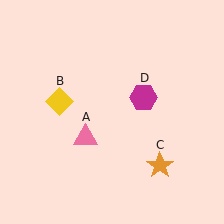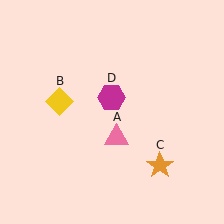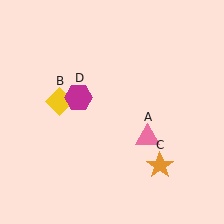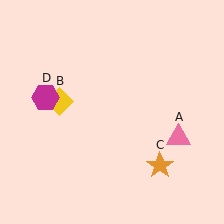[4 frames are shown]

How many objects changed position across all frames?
2 objects changed position: pink triangle (object A), magenta hexagon (object D).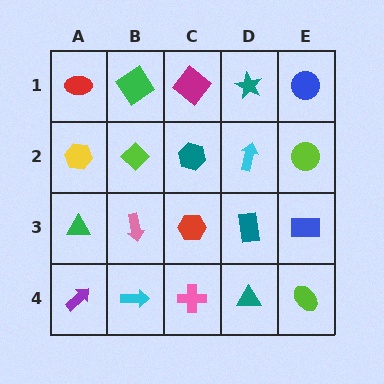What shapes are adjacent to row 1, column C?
A teal hexagon (row 2, column C), a green diamond (row 1, column B), a teal star (row 1, column D).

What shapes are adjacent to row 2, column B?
A green diamond (row 1, column B), a pink arrow (row 3, column B), a yellow hexagon (row 2, column A), a teal hexagon (row 2, column C).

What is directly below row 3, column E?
A lime ellipse.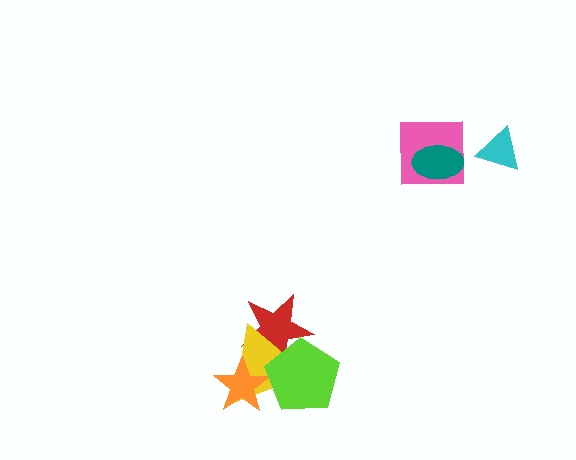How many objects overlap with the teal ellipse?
1 object overlaps with the teal ellipse.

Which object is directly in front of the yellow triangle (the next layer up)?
The orange star is directly in front of the yellow triangle.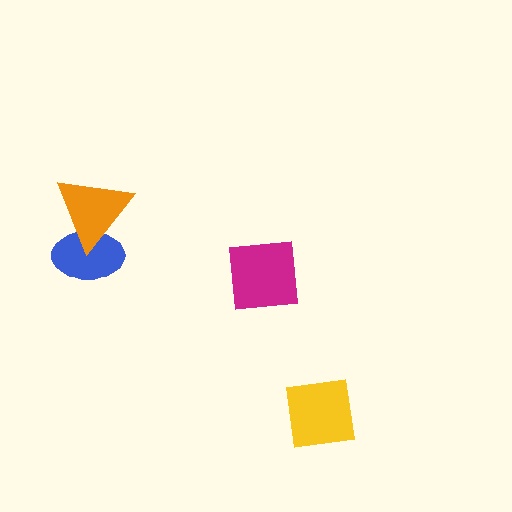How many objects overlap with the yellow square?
0 objects overlap with the yellow square.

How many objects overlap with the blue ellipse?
1 object overlaps with the blue ellipse.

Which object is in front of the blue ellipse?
The orange triangle is in front of the blue ellipse.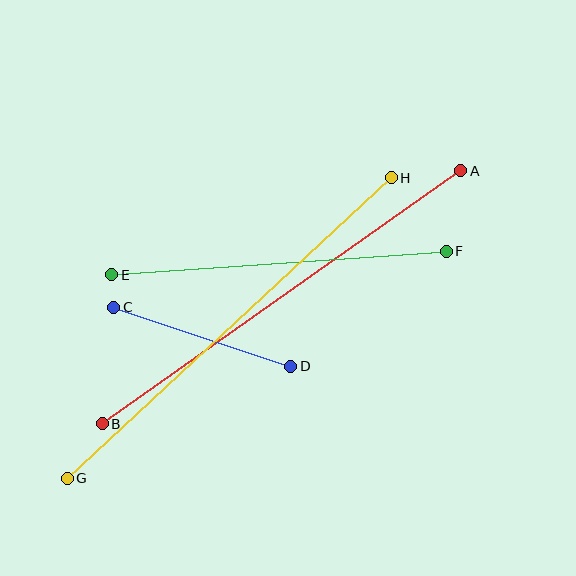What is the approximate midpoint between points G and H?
The midpoint is at approximately (229, 328) pixels.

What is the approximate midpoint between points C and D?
The midpoint is at approximately (202, 337) pixels.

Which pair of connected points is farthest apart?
Points G and H are farthest apart.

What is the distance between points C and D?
The distance is approximately 187 pixels.